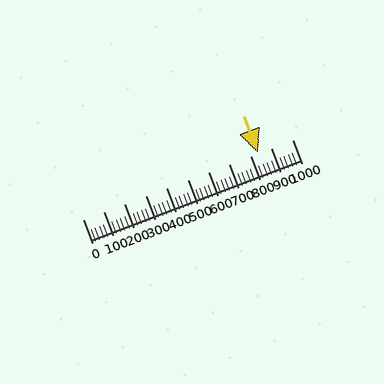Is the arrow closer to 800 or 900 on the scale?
The arrow is closer to 800.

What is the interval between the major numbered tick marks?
The major tick marks are spaced 100 units apart.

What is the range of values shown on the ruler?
The ruler shows values from 0 to 1000.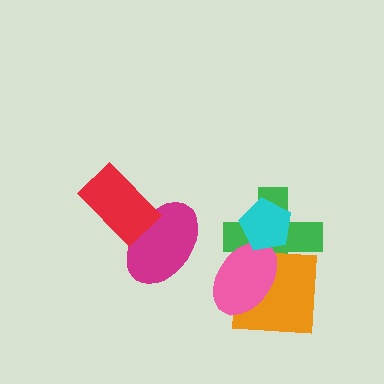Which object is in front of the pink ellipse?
The cyan pentagon is in front of the pink ellipse.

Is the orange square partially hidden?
Yes, it is partially covered by another shape.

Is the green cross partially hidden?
Yes, it is partially covered by another shape.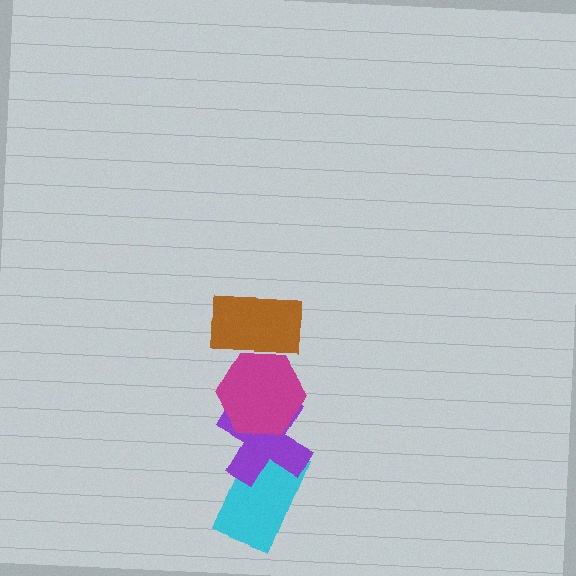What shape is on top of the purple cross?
The magenta hexagon is on top of the purple cross.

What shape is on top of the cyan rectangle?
The purple cross is on top of the cyan rectangle.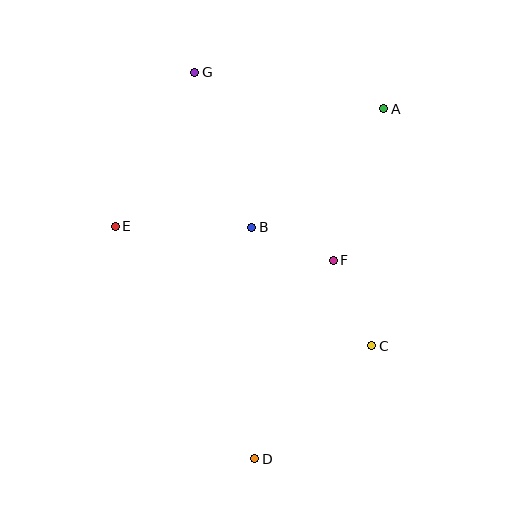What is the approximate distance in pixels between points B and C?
The distance between B and C is approximately 169 pixels.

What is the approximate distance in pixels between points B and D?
The distance between B and D is approximately 231 pixels.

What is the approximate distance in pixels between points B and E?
The distance between B and E is approximately 137 pixels.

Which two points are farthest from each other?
Points D and G are farthest from each other.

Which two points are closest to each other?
Points B and F are closest to each other.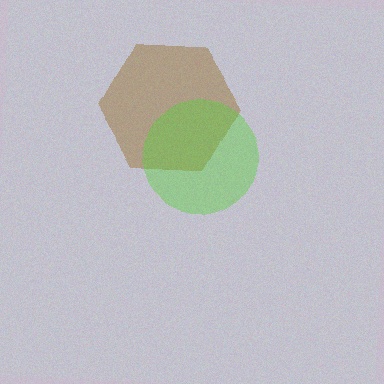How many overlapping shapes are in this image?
There are 2 overlapping shapes in the image.